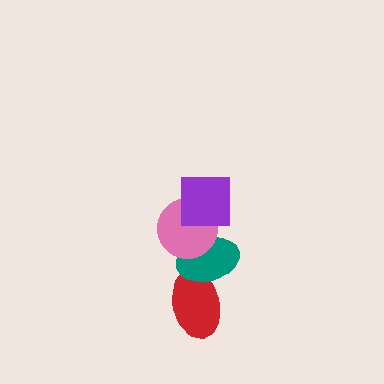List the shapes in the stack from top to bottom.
From top to bottom: the purple square, the pink circle, the teal ellipse, the red ellipse.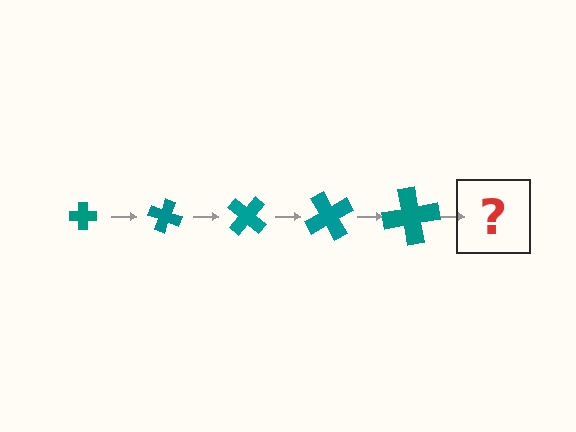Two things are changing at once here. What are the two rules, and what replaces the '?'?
The two rules are that the cross grows larger each step and it rotates 20 degrees each step. The '?' should be a cross, larger than the previous one and rotated 100 degrees from the start.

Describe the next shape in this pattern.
It should be a cross, larger than the previous one and rotated 100 degrees from the start.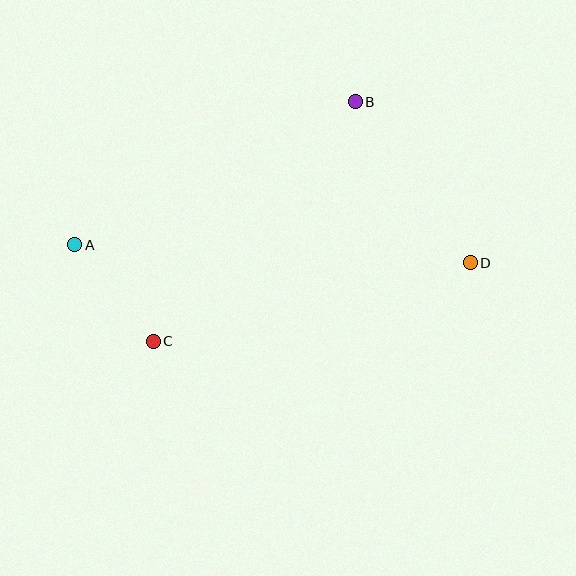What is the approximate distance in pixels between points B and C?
The distance between B and C is approximately 313 pixels.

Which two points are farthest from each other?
Points A and D are farthest from each other.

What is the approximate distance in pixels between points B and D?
The distance between B and D is approximately 198 pixels.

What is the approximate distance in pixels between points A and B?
The distance between A and B is approximately 315 pixels.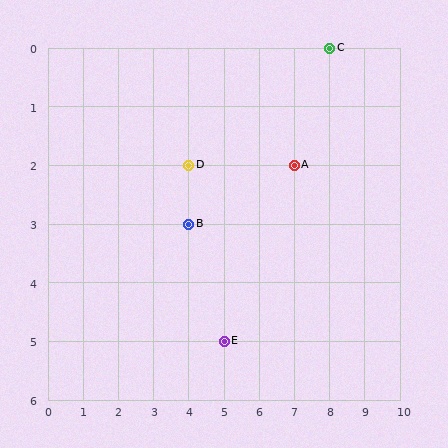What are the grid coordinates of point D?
Point D is at grid coordinates (4, 2).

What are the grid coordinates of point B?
Point B is at grid coordinates (4, 3).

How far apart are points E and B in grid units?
Points E and B are 1 column and 2 rows apart (about 2.2 grid units diagonally).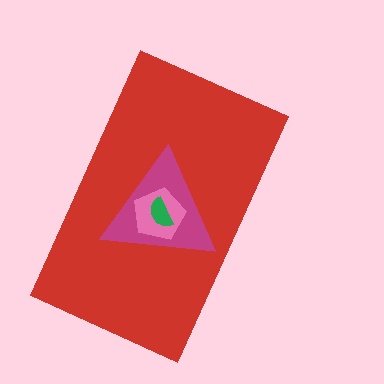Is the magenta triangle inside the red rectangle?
Yes.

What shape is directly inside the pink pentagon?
The green semicircle.